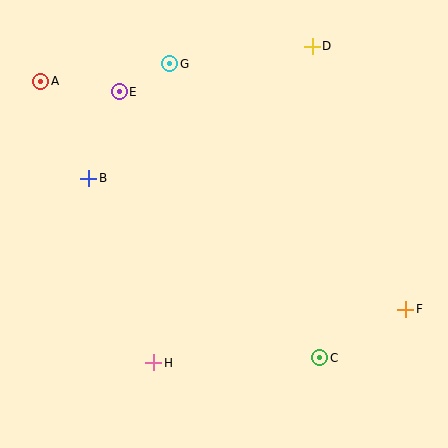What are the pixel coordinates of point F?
Point F is at (406, 309).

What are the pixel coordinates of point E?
Point E is at (119, 92).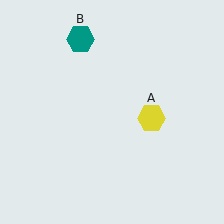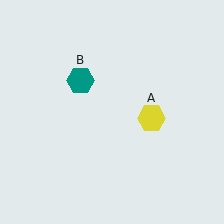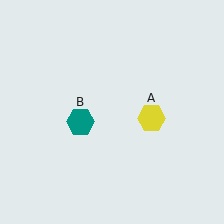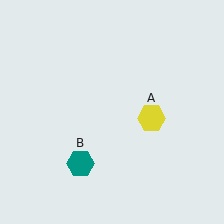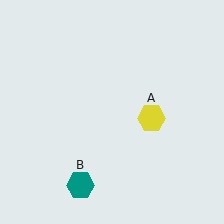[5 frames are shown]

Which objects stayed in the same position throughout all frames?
Yellow hexagon (object A) remained stationary.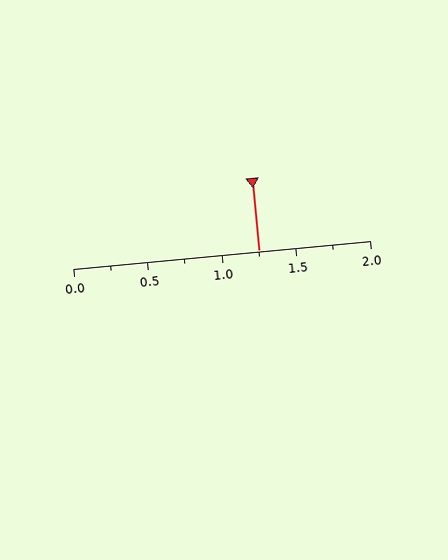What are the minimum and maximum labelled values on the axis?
The axis runs from 0.0 to 2.0.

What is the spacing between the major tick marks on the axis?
The major ticks are spaced 0.5 apart.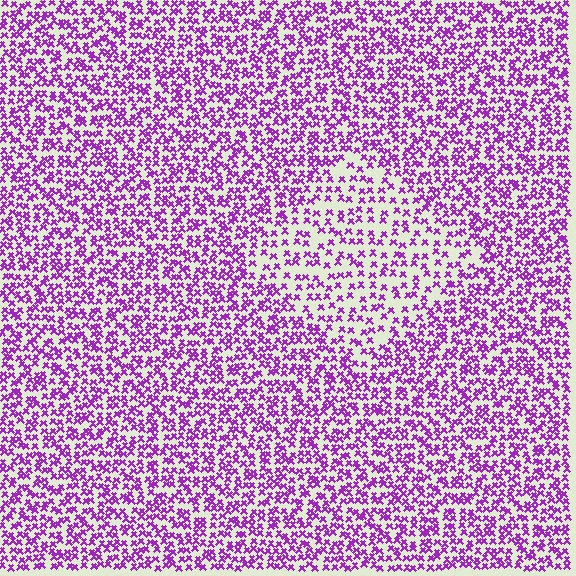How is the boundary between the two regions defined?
The boundary is defined by a change in element density (approximately 1.8x ratio). All elements are the same color, size, and shape.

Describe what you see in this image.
The image contains small purple elements arranged at two different densities. A diamond-shaped region is visible where the elements are less densely packed than the surrounding area.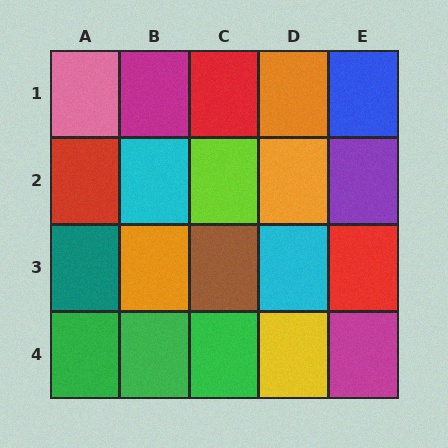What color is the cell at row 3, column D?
Cyan.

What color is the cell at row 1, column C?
Red.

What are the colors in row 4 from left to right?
Green, green, green, yellow, magenta.